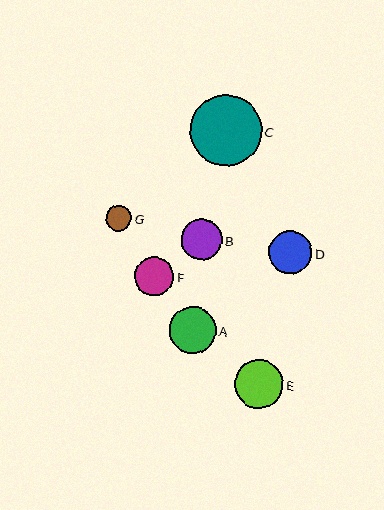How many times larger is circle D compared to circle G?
Circle D is approximately 1.7 times the size of circle G.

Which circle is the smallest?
Circle G is the smallest with a size of approximately 25 pixels.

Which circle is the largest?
Circle C is the largest with a size of approximately 72 pixels.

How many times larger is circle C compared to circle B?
Circle C is approximately 1.8 times the size of circle B.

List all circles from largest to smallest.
From largest to smallest: C, E, A, D, B, F, G.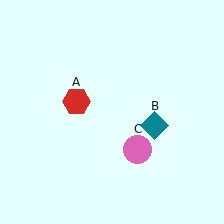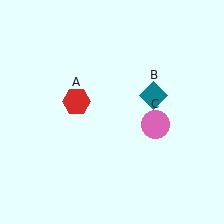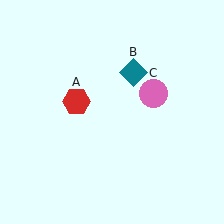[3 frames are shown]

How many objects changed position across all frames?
2 objects changed position: teal diamond (object B), pink circle (object C).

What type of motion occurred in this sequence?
The teal diamond (object B), pink circle (object C) rotated counterclockwise around the center of the scene.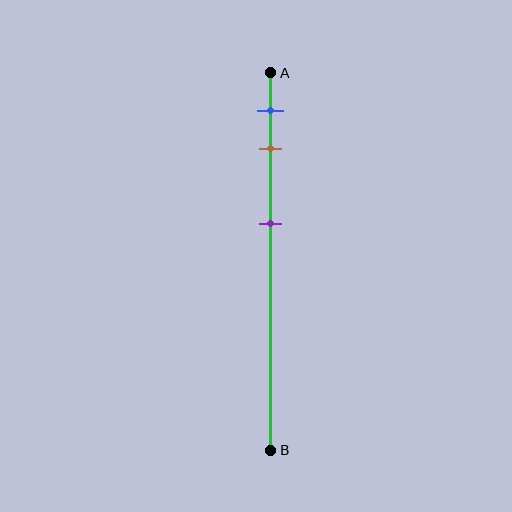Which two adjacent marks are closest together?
The blue and brown marks are the closest adjacent pair.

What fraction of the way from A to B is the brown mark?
The brown mark is approximately 20% (0.2) of the way from A to B.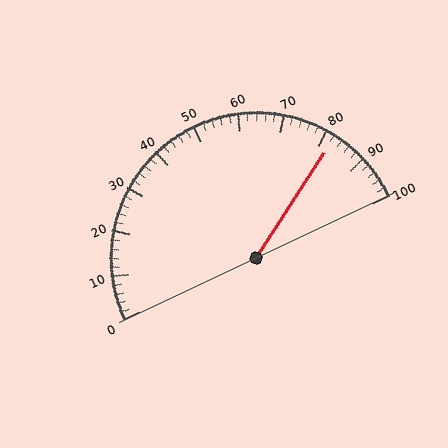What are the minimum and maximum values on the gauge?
The gauge ranges from 0 to 100.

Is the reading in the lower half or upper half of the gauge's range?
The reading is in the upper half of the range (0 to 100).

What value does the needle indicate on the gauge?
The needle indicates approximately 82.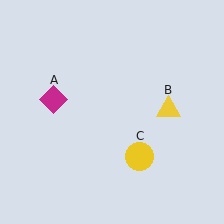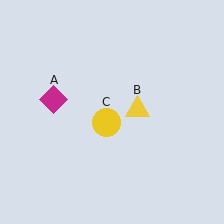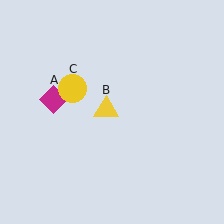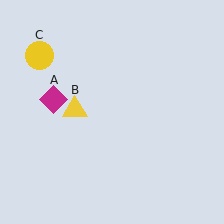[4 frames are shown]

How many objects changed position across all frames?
2 objects changed position: yellow triangle (object B), yellow circle (object C).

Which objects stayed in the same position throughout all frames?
Magenta diamond (object A) remained stationary.